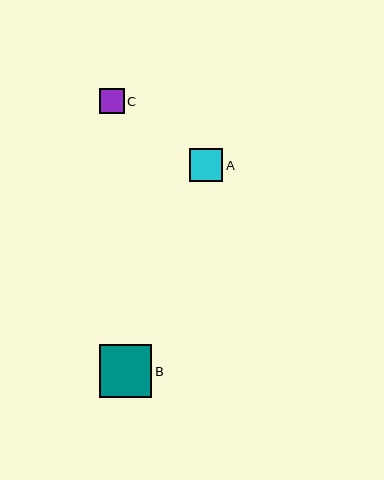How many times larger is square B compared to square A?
Square B is approximately 1.6 times the size of square A.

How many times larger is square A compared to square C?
Square A is approximately 1.3 times the size of square C.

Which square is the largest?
Square B is the largest with a size of approximately 52 pixels.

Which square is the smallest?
Square C is the smallest with a size of approximately 25 pixels.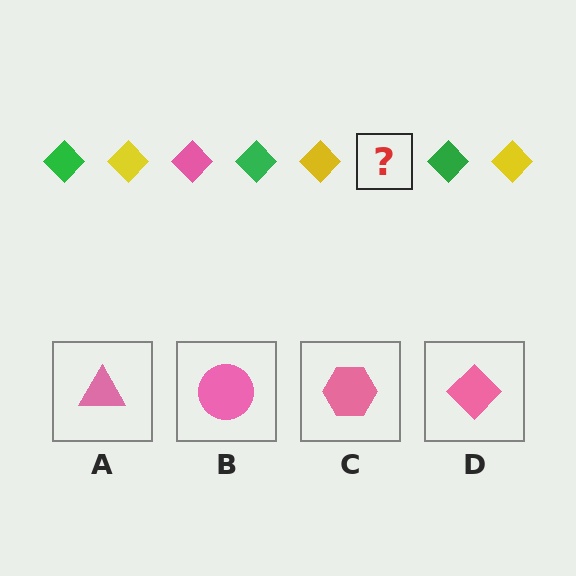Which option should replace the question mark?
Option D.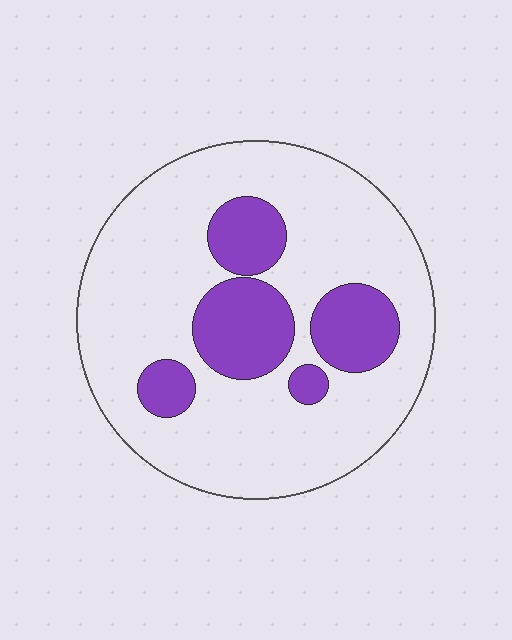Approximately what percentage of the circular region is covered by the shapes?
Approximately 25%.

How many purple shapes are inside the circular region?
5.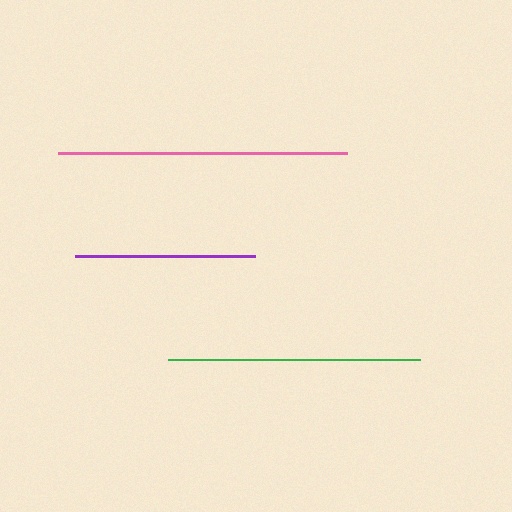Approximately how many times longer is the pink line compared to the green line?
The pink line is approximately 1.1 times the length of the green line.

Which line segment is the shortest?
The purple line is the shortest at approximately 180 pixels.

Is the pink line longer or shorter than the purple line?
The pink line is longer than the purple line.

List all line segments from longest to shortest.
From longest to shortest: pink, green, purple.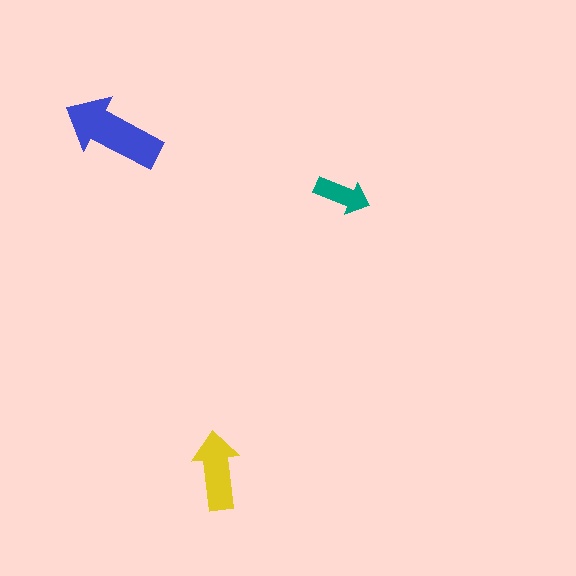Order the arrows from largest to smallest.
the blue one, the yellow one, the teal one.